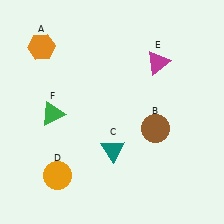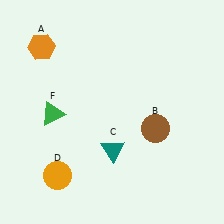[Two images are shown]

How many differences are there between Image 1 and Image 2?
There is 1 difference between the two images.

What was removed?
The magenta triangle (E) was removed in Image 2.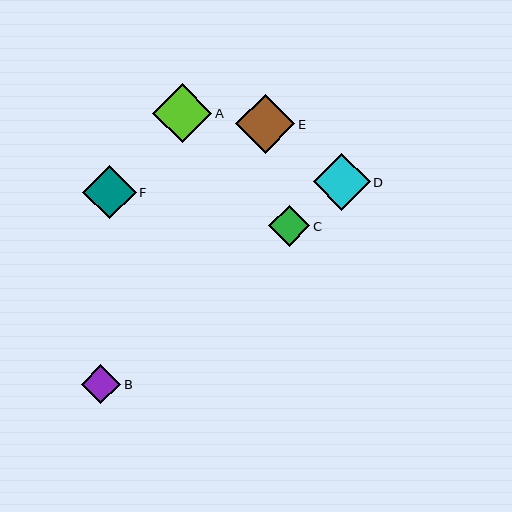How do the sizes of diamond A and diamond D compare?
Diamond A and diamond D are approximately the same size.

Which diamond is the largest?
Diamond A is the largest with a size of approximately 59 pixels.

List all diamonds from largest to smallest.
From largest to smallest: A, E, D, F, C, B.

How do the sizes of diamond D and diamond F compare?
Diamond D and diamond F are approximately the same size.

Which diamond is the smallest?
Diamond B is the smallest with a size of approximately 39 pixels.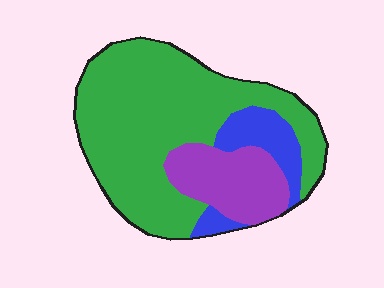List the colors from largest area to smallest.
From largest to smallest: green, purple, blue.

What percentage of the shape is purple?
Purple takes up between a sixth and a third of the shape.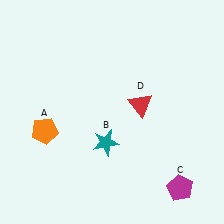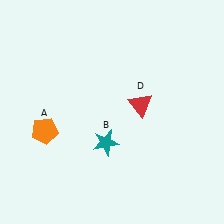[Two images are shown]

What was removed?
The magenta pentagon (C) was removed in Image 2.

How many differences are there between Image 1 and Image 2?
There is 1 difference between the two images.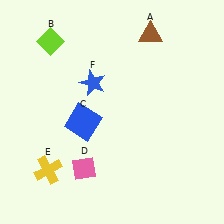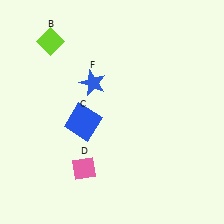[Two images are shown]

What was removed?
The brown triangle (A), the yellow cross (E) were removed in Image 2.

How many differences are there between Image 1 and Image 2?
There are 2 differences between the two images.